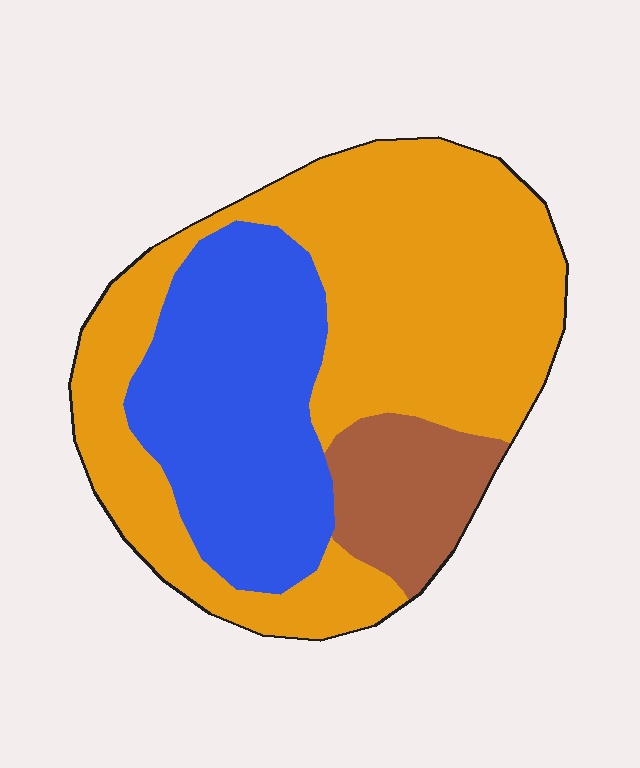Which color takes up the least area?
Brown, at roughly 10%.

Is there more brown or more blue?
Blue.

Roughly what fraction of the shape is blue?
Blue takes up about one third (1/3) of the shape.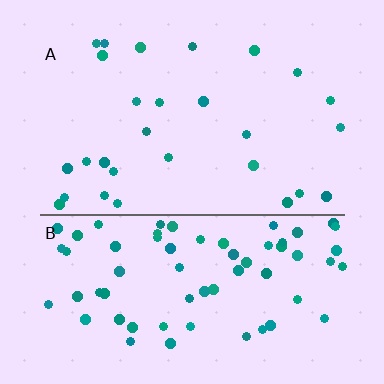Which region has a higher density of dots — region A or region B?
B (the bottom).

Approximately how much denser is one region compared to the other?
Approximately 2.5× — region B over region A.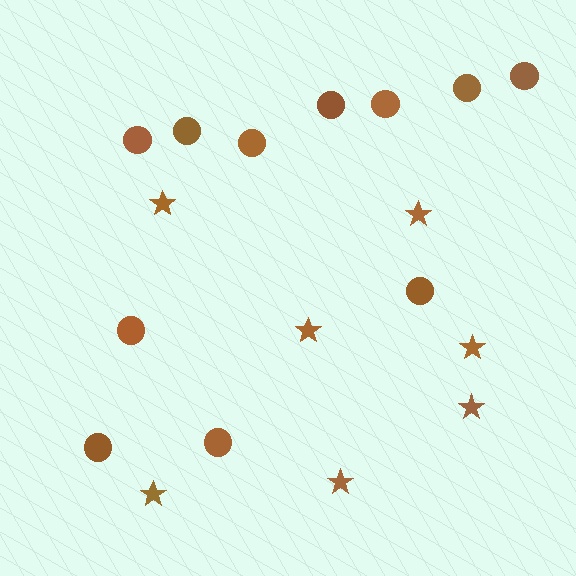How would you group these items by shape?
There are 2 groups: one group of stars (7) and one group of circles (11).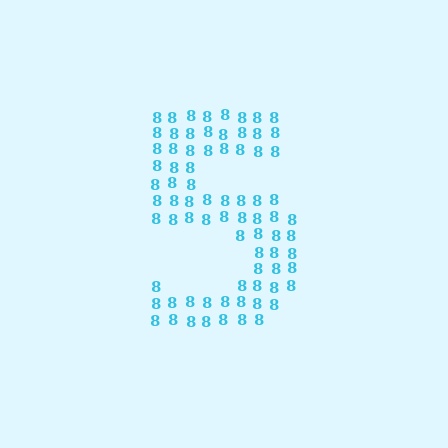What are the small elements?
The small elements are digit 8's.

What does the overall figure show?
The overall figure shows the digit 5.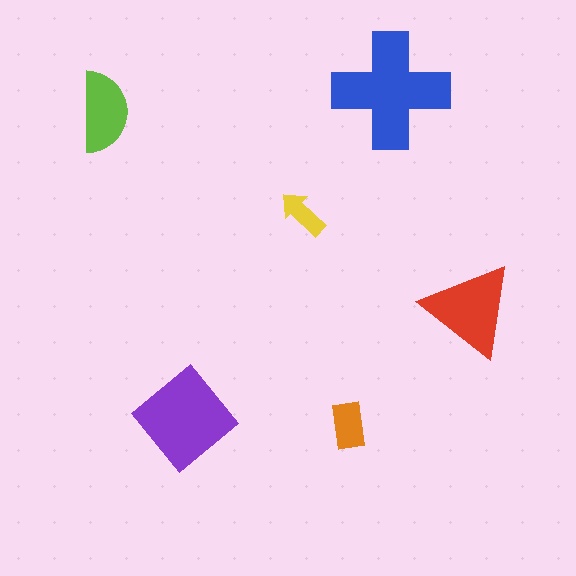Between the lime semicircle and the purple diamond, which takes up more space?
The purple diamond.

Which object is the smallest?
The yellow arrow.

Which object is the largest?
The blue cross.